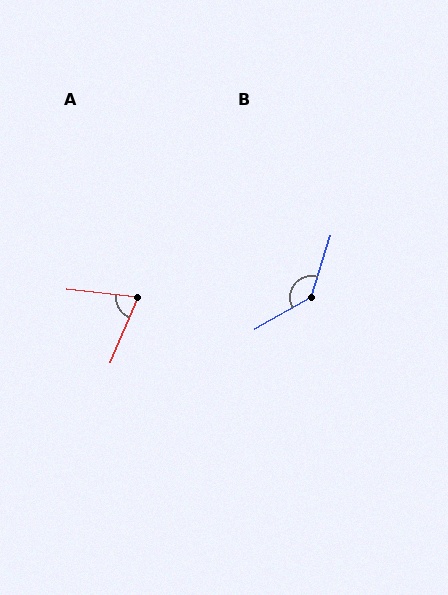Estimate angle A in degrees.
Approximately 74 degrees.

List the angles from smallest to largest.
A (74°), B (138°).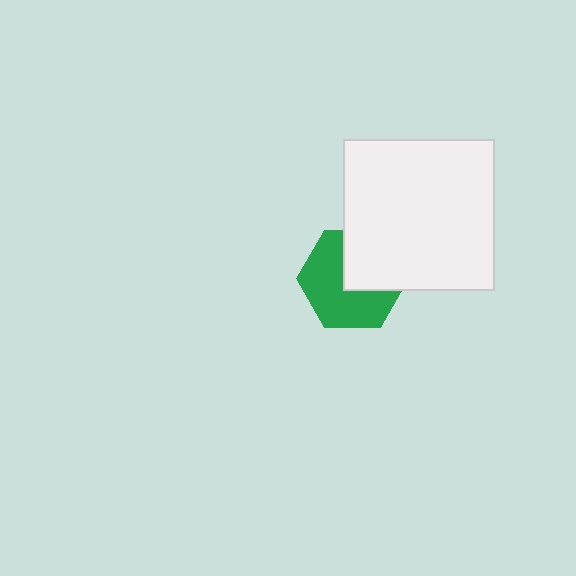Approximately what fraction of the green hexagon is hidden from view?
Roughly 40% of the green hexagon is hidden behind the white square.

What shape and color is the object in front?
The object in front is a white square.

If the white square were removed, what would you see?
You would see the complete green hexagon.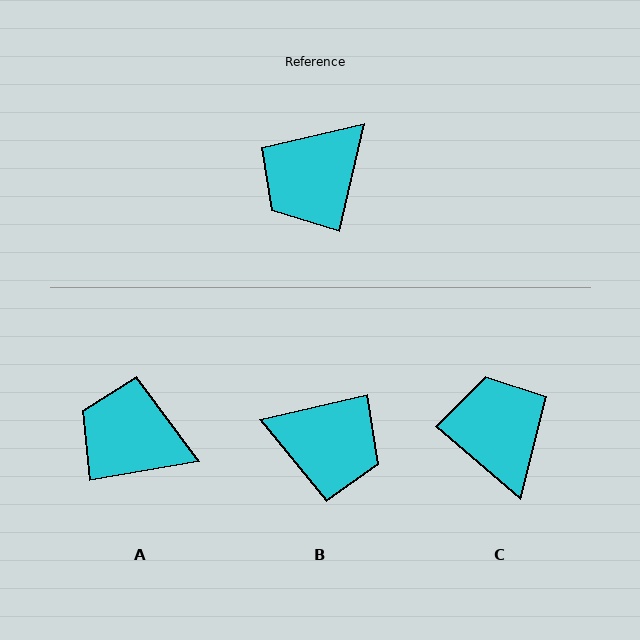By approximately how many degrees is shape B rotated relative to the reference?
Approximately 116 degrees counter-clockwise.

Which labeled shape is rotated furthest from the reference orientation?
C, about 118 degrees away.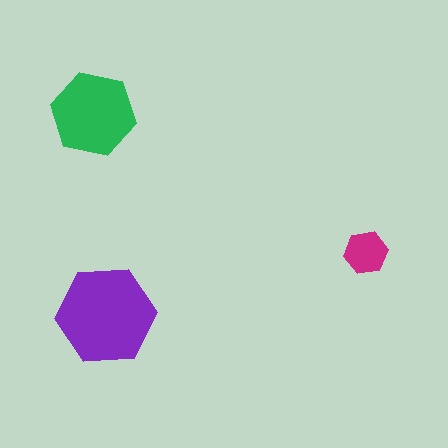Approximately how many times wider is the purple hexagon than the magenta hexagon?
About 2.5 times wider.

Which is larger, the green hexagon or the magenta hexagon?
The green one.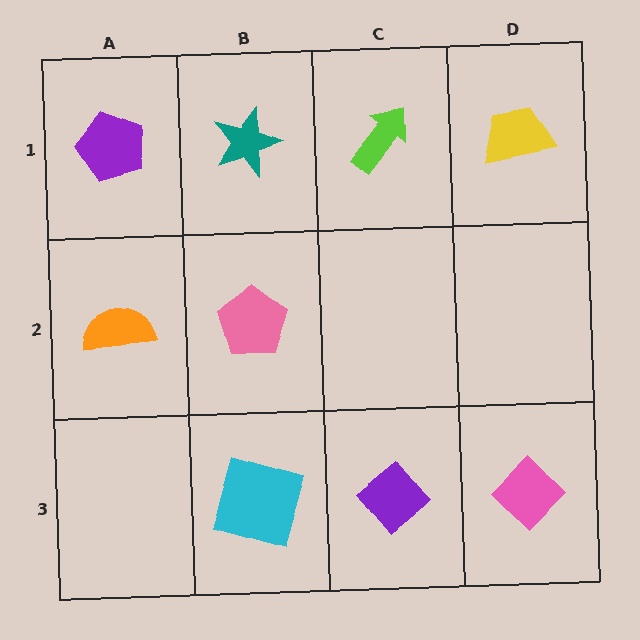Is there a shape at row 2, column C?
No, that cell is empty.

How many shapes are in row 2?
2 shapes.